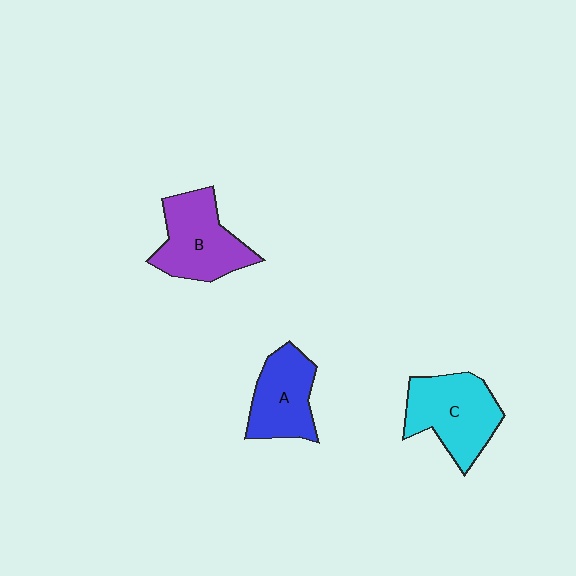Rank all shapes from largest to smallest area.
From largest to smallest: C (cyan), B (purple), A (blue).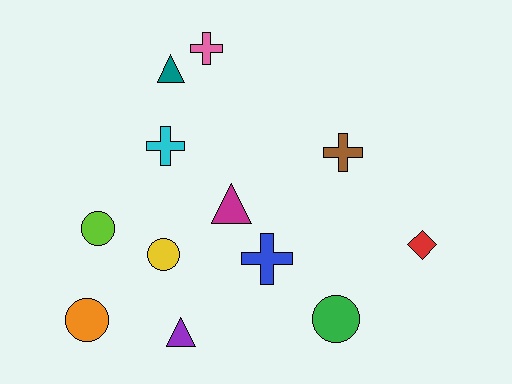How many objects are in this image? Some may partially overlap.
There are 12 objects.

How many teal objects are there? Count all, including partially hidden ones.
There is 1 teal object.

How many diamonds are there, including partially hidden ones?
There is 1 diamond.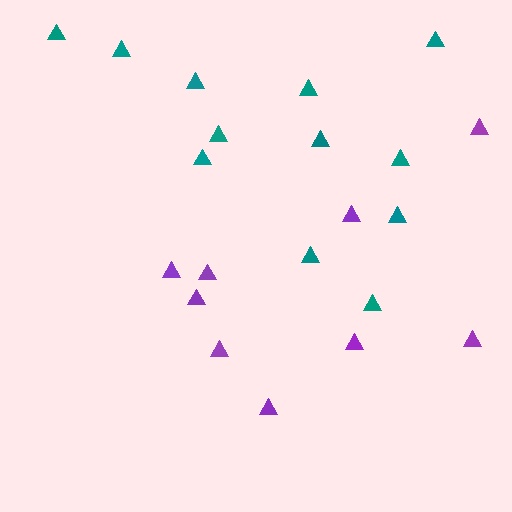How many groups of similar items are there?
There are 2 groups: one group of teal triangles (12) and one group of purple triangles (9).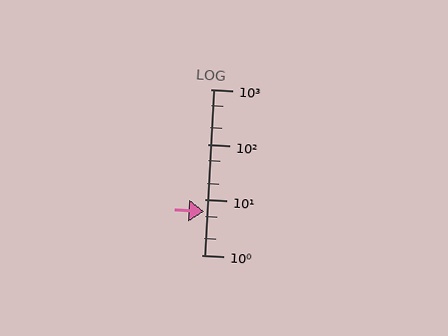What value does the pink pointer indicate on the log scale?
The pointer indicates approximately 6.2.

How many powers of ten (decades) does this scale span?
The scale spans 3 decades, from 1 to 1000.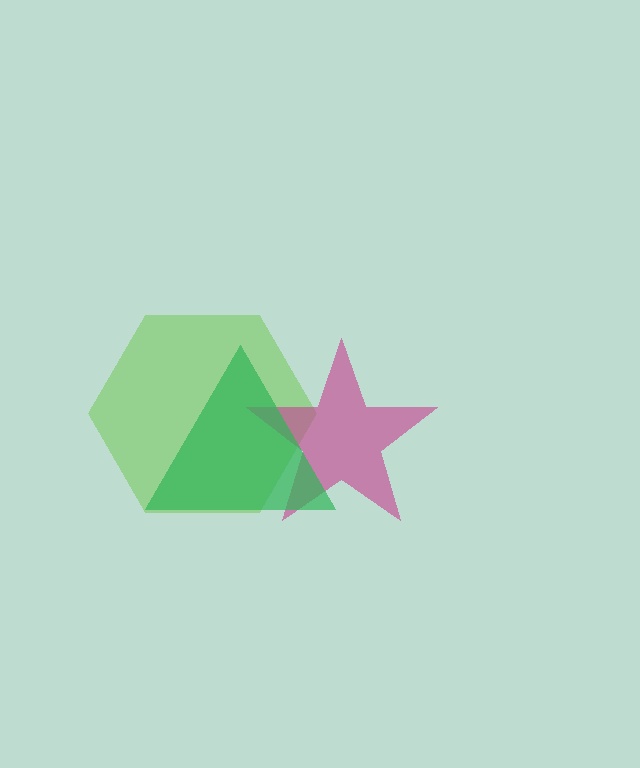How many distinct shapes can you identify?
There are 3 distinct shapes: a lime hexagon, a magenta star, a green triangle.